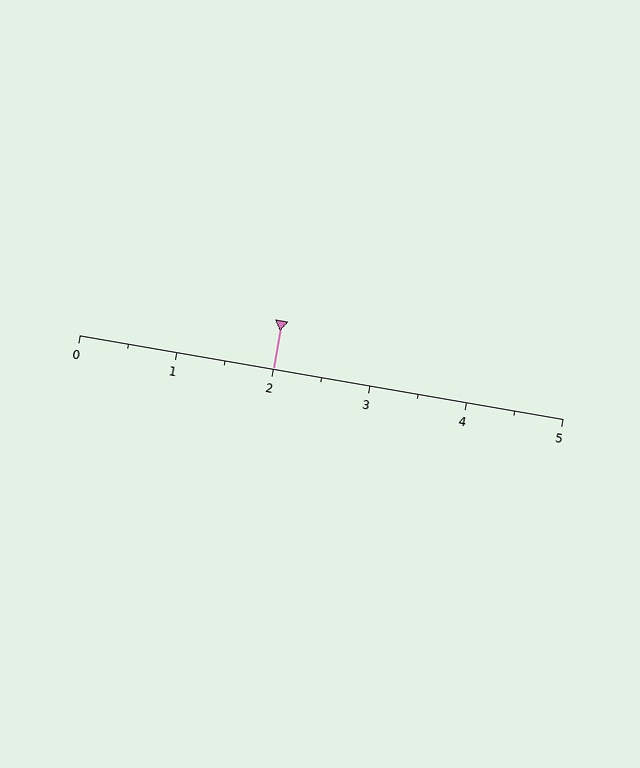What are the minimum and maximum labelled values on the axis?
The axis runs from 0 to 5.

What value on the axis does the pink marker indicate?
The marker indicates approximately 2.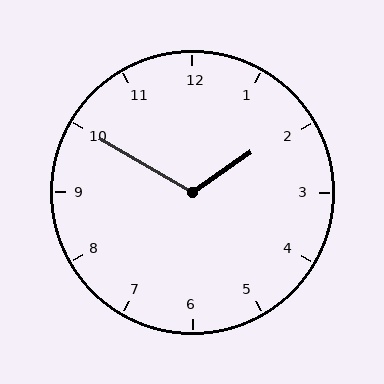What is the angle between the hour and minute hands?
Approximately 115 degrees.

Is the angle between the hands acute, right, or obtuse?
It is obtuse.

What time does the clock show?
1:50.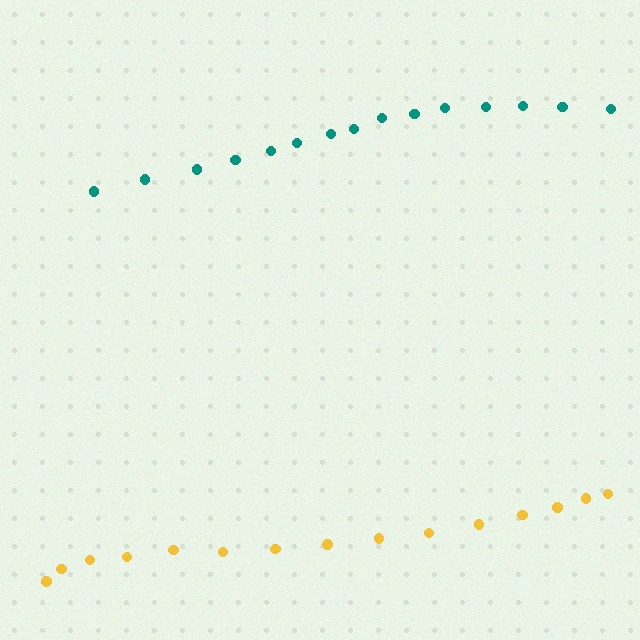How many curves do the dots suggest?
There are 2 distinct paths.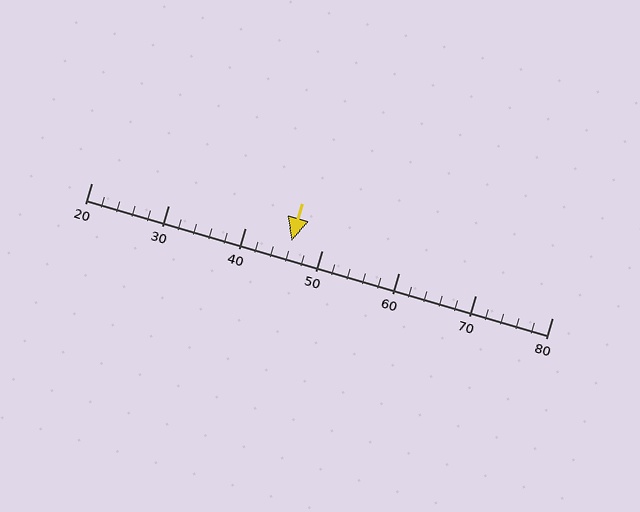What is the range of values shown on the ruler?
The ruler shows values from 20 to 80.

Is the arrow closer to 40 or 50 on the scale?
The arrow is closer to 50.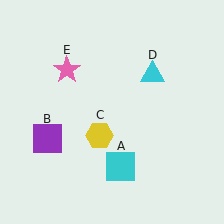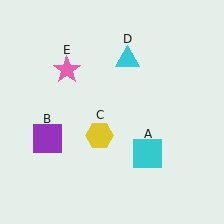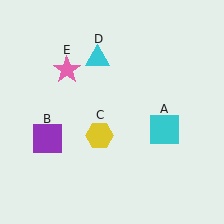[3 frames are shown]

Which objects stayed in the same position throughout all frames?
Purple square (object B) and yellow hexagon (object C) and pink star (object E) remained stationary.